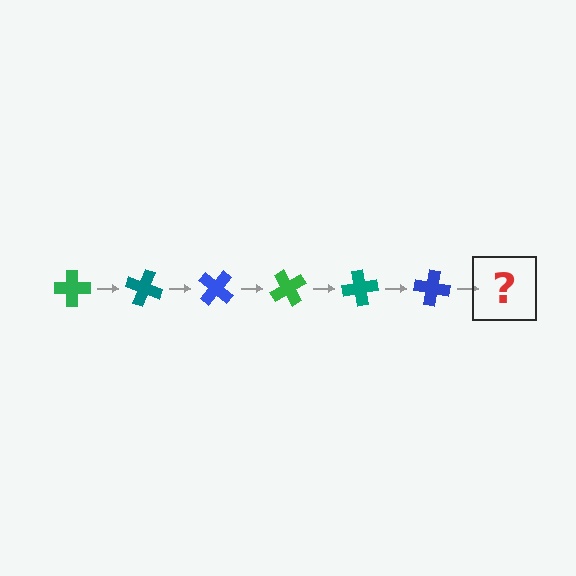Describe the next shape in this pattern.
It should be a green cross, rotated 120 degrees from the start.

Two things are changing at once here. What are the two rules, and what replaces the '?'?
The two rules are that it rotates 20 degrees each step and the color cycles through green, teal, and blue. The '?' should be a green cross, rotated 120 degrees from the start.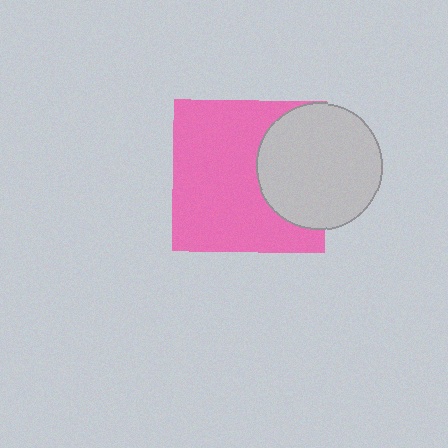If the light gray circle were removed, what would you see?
You would see the complete pink square.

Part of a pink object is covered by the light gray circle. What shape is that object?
It is a square.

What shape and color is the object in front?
The object in front is a light gray circle.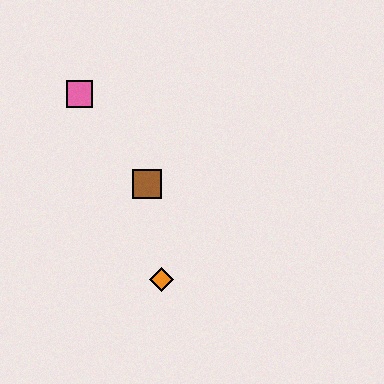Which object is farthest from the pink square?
The orange diamond is farthest from the pink square.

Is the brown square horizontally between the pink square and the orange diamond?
Yes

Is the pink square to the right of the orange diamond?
No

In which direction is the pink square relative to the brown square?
The pink square is above the brown square.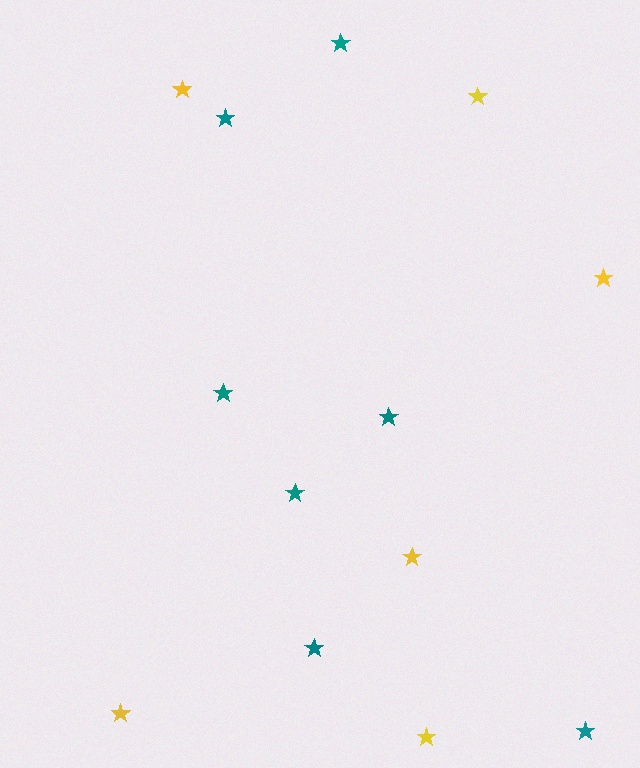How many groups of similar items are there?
There are 2 groups: one group of yellow stars (6) and one group of teal stars (7).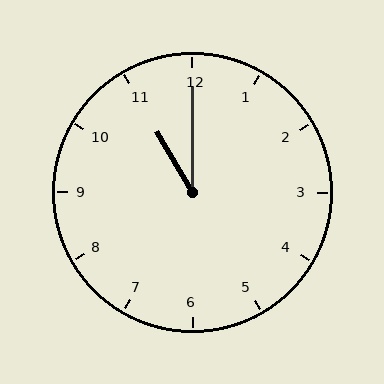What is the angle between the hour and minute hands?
Approximately 30 degrees.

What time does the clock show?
11:00.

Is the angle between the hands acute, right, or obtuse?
It is acute.